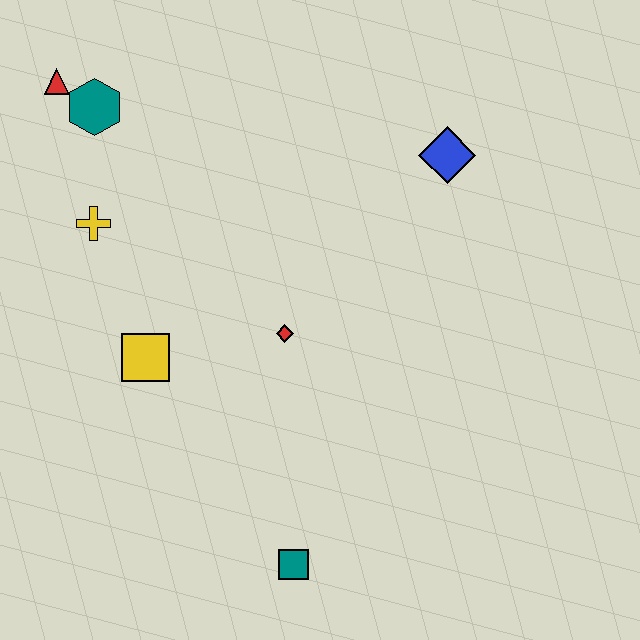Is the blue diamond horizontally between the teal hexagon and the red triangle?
No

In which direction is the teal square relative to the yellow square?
The teal square is below the yellow square.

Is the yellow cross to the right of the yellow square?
No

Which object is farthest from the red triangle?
The teal square is farthest from the red triangle.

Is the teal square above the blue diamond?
No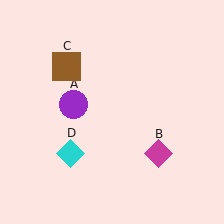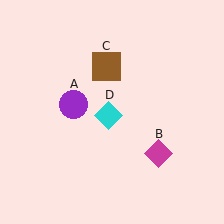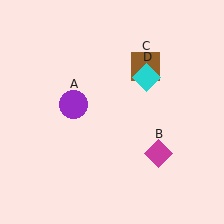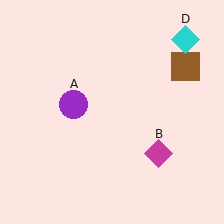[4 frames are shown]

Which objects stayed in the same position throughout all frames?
Purple circle (object A) and magenta diamond (object B) remained stationary.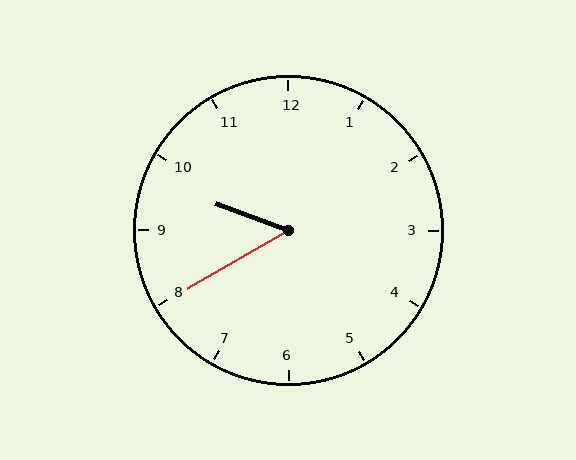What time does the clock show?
9:40.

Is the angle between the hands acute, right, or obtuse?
It is acute.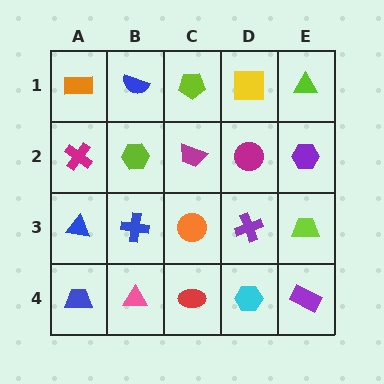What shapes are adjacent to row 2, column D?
A yellow square (row 1, column D), a purple cross (row 3, column D), a magenta trapezoid (row 2, column C), a purple hexagon (row 2, column E).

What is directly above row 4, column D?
A purple cross.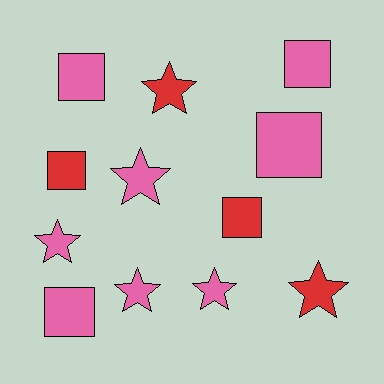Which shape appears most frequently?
Square, with 6 objects.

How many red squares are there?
There are 2 red squares.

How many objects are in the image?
There are 12 objects.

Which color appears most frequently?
Pink, with 8 objects.